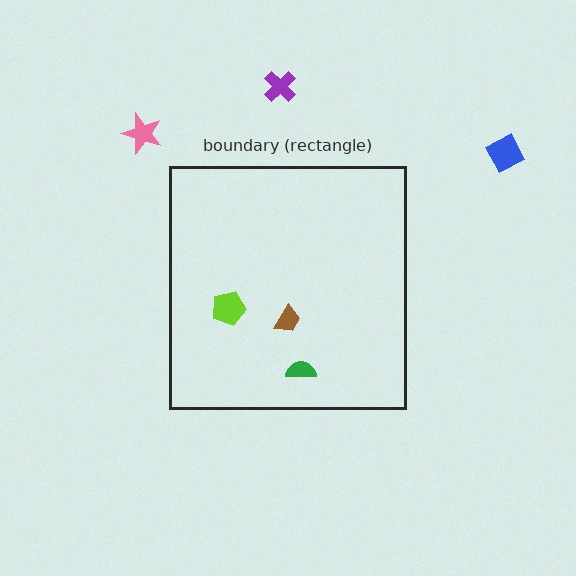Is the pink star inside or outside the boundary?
Outside.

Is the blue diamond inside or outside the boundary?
Outside.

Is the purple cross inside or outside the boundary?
Outside.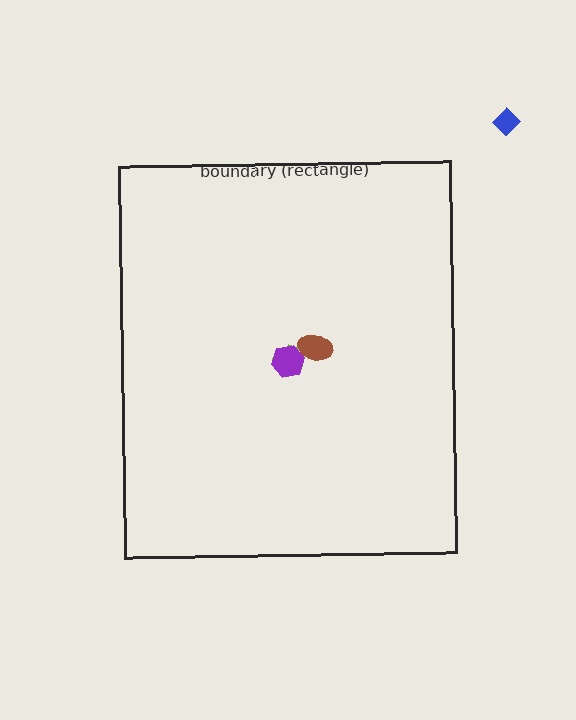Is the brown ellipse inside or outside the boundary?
Inside.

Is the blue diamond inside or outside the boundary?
Outside.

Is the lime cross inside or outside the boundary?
Inside.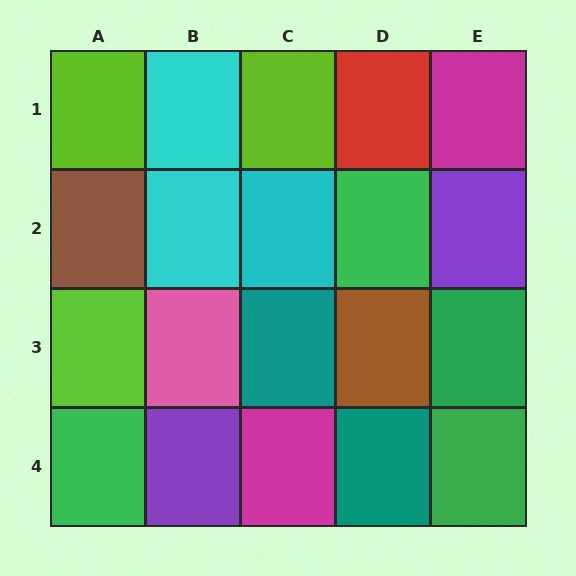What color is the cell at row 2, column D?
Green.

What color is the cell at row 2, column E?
Purple.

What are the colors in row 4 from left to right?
Green, purple, magenta, teal, green.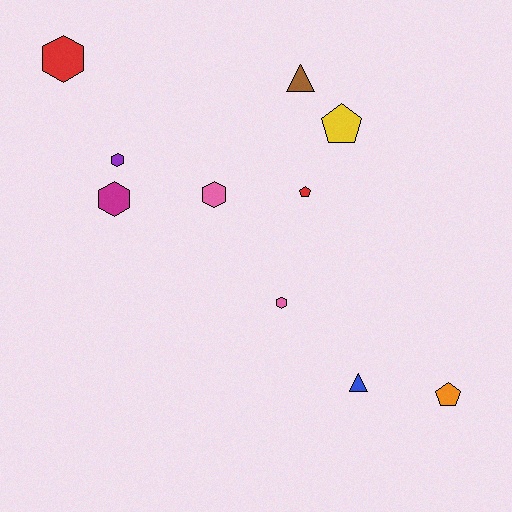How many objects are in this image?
There are 10 objects.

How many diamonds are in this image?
There are no diamonds.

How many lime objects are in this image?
There are no lime objects.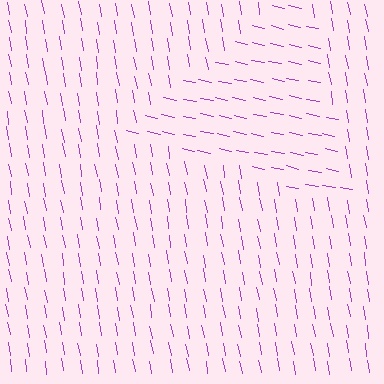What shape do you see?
I see a triangle.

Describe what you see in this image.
The image is filled with small purple line segments. A triangle region in the image has lines oriented differently from the surrounding lines, creating a visible texture boundary.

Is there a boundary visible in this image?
Yes, there is a texture boundary formed by a change in line orientation.